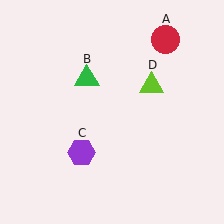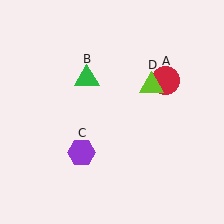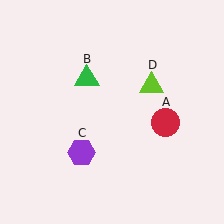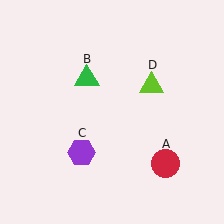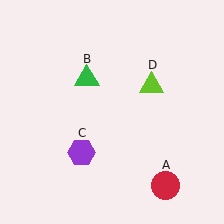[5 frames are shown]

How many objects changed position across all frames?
1 object changed position: red circle (object A).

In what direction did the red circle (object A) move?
The red circle (object A) moved down.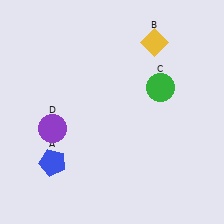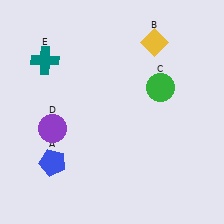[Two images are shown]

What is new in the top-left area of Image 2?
A teal cross (E) was added in the top-left area of Image 2.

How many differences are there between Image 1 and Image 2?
There is 1 difference between the two images.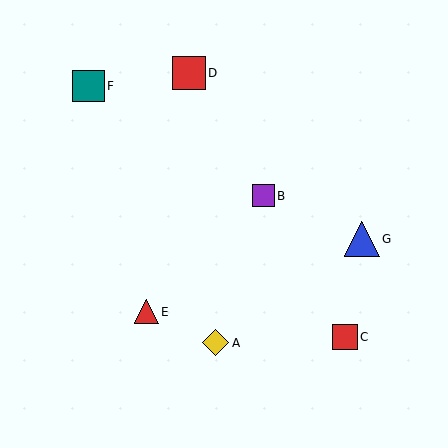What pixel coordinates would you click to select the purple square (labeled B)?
Click at (263, 196) to select the purple square B.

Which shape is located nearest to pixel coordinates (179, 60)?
The red square (labeled D) at (189, 73) is nearest to that location.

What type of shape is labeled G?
Shape G is a blue triangle.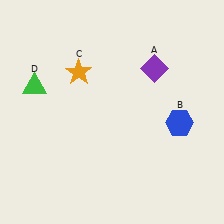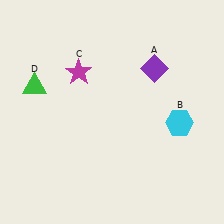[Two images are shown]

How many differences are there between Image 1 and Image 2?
There are 2 differences between the two images.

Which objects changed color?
B changed from blue to cyan. C changed from orange to magenta.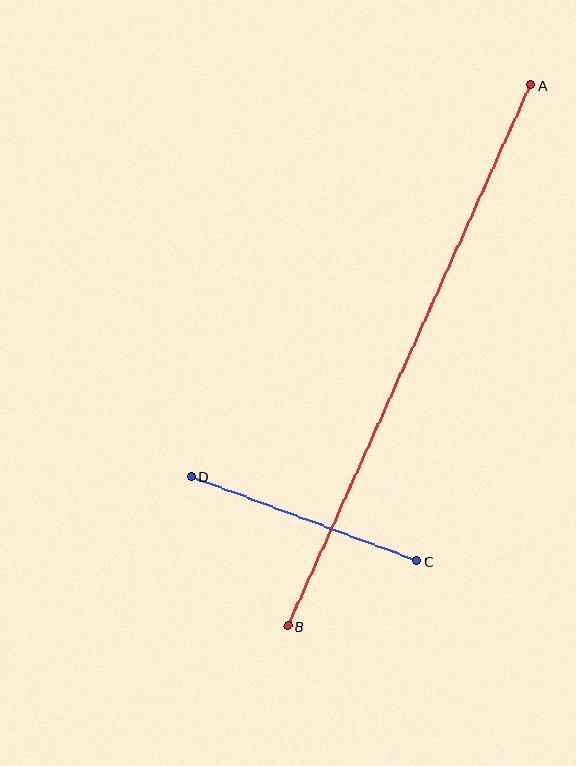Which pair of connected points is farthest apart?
Points A and B are farthest apart.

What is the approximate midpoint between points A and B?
The midpoint is at approximately (409, 355) pixels.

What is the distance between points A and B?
The distance is approximately 593 pixels.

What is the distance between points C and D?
The distance is approximately 241 pixels.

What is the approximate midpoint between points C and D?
The midpoint is at approximately (304, 519) pixels.